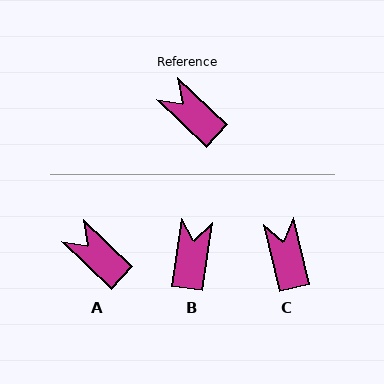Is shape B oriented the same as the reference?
No, it is off by about 54 degrees.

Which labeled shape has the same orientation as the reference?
A.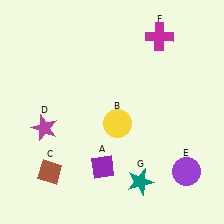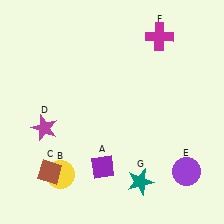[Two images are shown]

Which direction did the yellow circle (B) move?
The yellow circle (B) moved left.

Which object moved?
The yellow circle (B) moved left.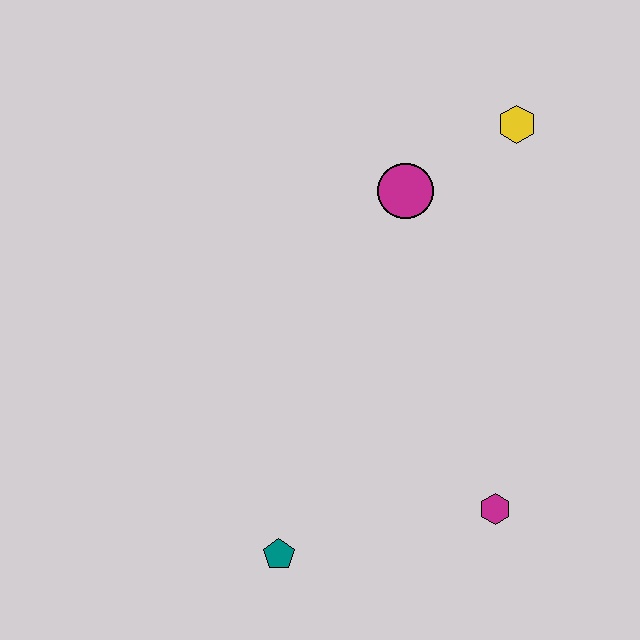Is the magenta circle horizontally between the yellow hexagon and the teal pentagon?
Yes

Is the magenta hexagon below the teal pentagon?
No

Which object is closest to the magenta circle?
The yellow hexagon is closest to the magenta circle.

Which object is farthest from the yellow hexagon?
The teal pentagon is farthest from the yellow hexagon.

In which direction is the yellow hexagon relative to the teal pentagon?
The yellow hexagon is above the teal pentagon.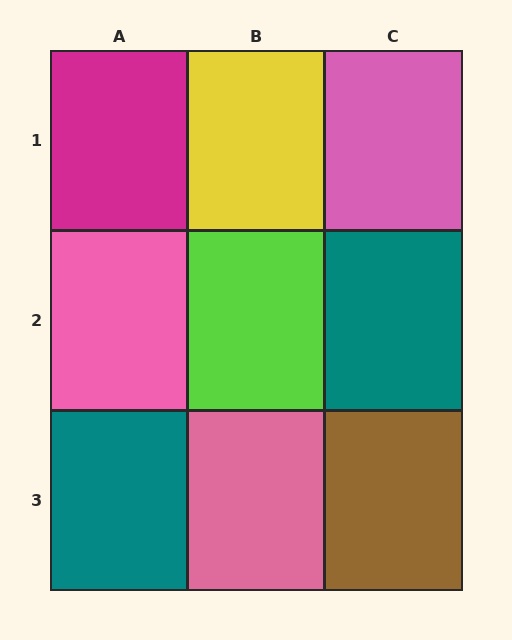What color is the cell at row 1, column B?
Yellow.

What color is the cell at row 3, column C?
Brown.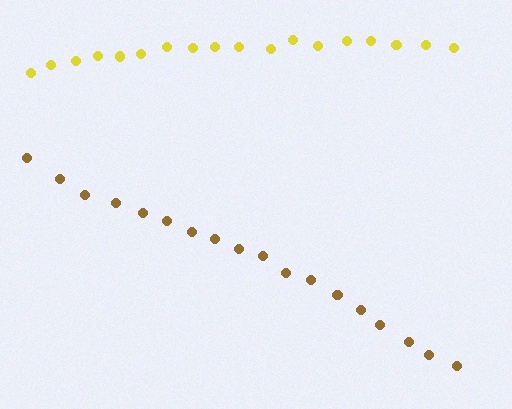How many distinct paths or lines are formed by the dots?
There are 2 distinct paths.